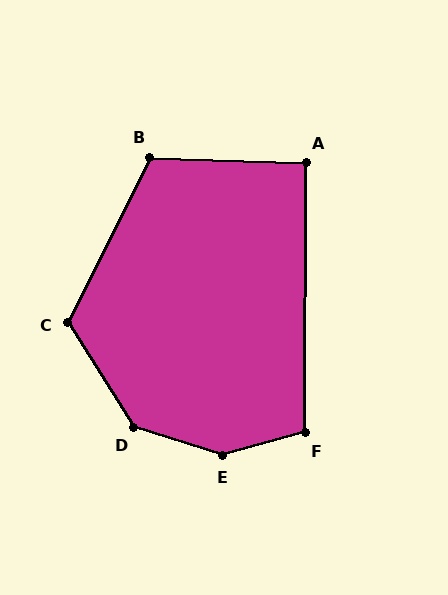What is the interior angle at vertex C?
Approximately 121 degrees (obtuse).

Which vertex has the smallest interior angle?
A, at approximately 92 degrees.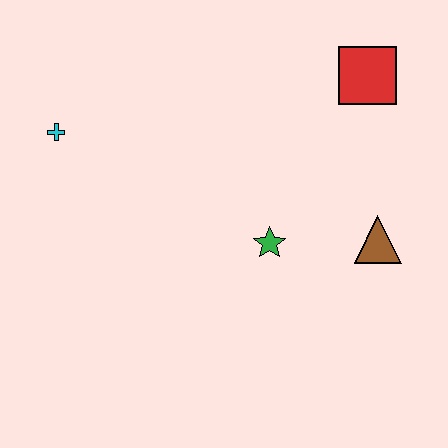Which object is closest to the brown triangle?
The green star is closest to the brown triangle.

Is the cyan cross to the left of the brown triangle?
Yes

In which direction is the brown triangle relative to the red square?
The brown triangle is below the red square.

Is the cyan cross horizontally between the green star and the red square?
No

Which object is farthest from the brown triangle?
The cyan cross is farthest from the brown triangle.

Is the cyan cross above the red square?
No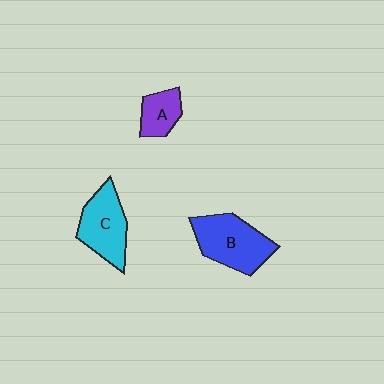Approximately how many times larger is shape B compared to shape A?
Approximately 2.1 times.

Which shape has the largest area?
Shape B (blue).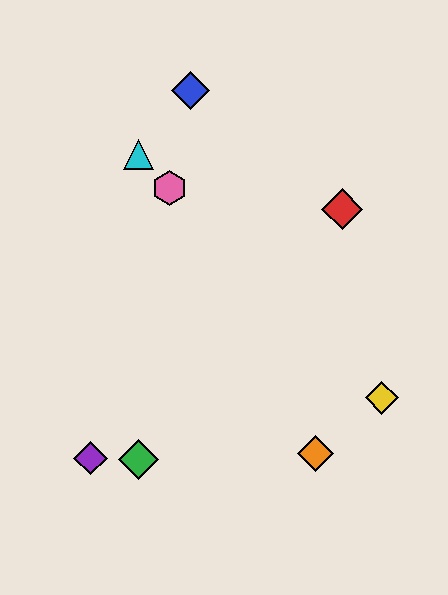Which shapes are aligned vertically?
The green diamond, the cyan triangle are aligned vertically.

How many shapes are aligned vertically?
2 shapes (the green diamond, the cyan triangle) are aligned vertically.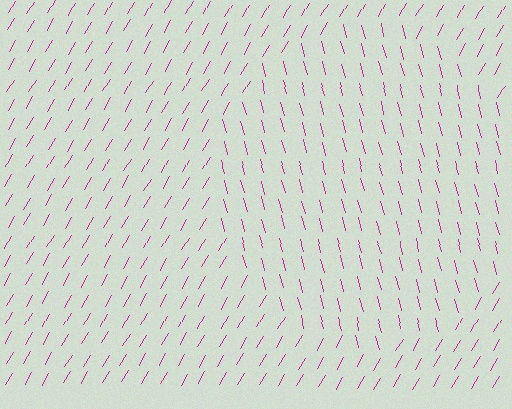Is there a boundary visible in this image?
Yes, there is a texture boundary formed by a change in line orientation.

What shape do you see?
I see a circle.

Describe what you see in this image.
The image is filled with small magenta line segments. A circle region in the image has lines oriented differently from the surrounding lines, creating a visible texture boundary.